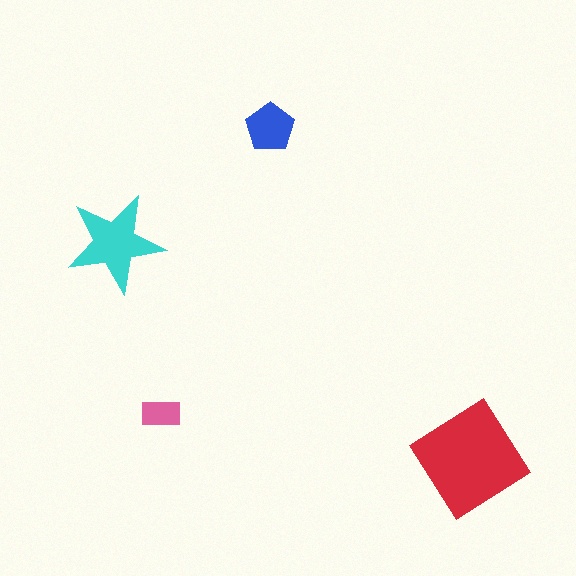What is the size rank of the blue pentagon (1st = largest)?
3rd.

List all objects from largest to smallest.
The red diamond, the cyan star, the blue pentagon, the pink rectangle.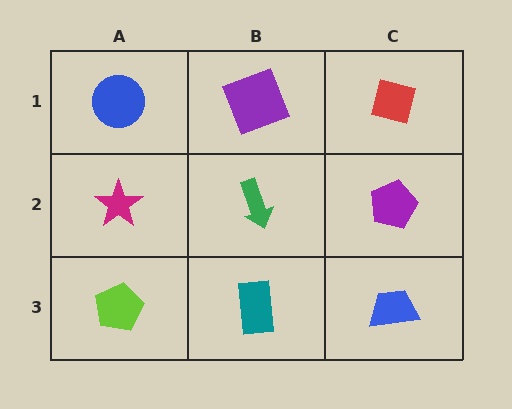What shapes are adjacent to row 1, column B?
A green arrow (row 2, column B), a blue circle (row 1, column A), a red diamond (row 1, column C).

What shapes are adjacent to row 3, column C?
A purple pentagon (row 2, column C), a teal rectangle (row 3, column B).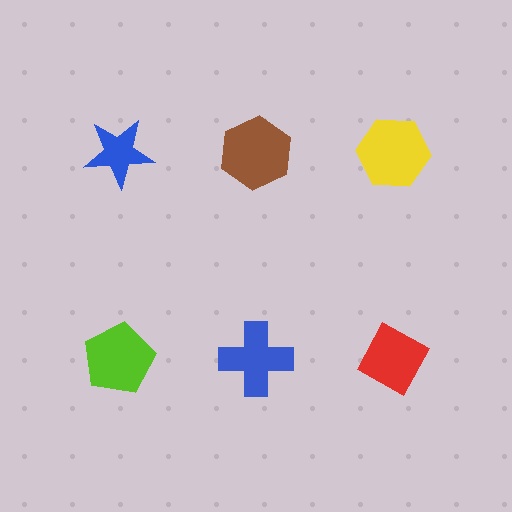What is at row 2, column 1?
A lime pentagon.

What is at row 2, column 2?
A blue cross.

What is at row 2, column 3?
A red diamond.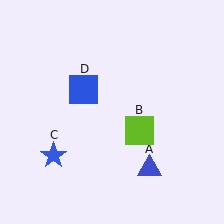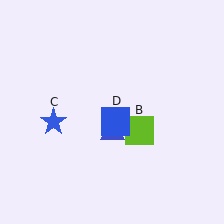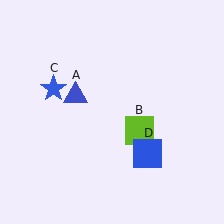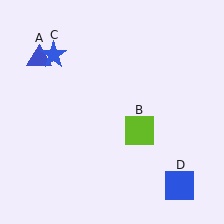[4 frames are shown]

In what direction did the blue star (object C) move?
The blue star (object C) moved up.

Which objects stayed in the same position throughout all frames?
Lime square (object B) remained stationary.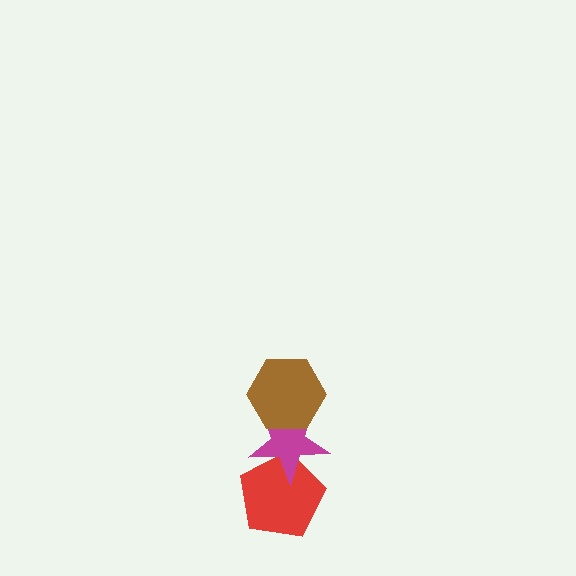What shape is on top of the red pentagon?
The magenta star is on top of the red pentagon.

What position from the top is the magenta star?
The magenta star is 2nd from the top.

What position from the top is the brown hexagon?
The brown hexagon is 1st from the top.